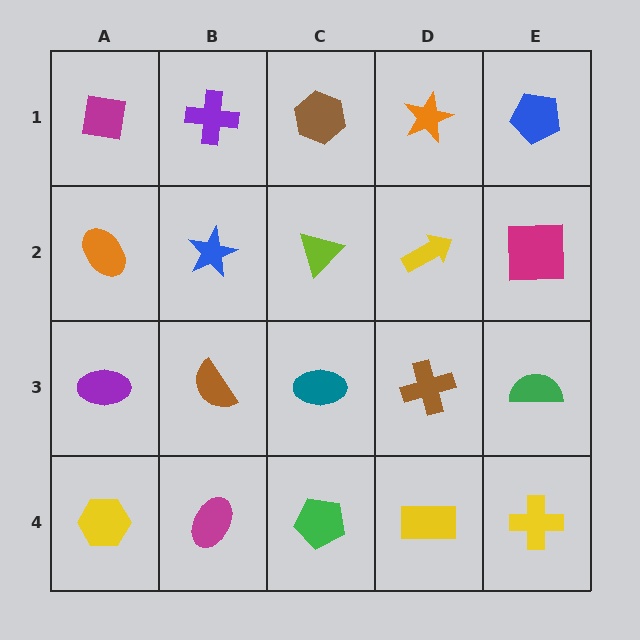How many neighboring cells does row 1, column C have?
3.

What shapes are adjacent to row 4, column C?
A teal ellipse (row 3, column C), a magenta ellipse (row 4, column B), a yellow rectangle (row 4, column D).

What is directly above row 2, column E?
A blue pentagon.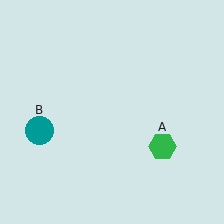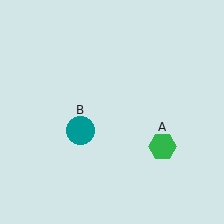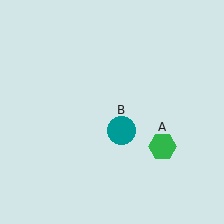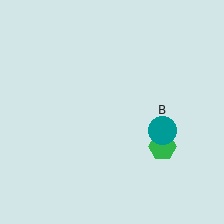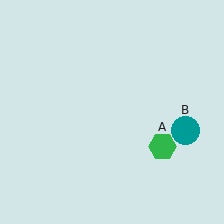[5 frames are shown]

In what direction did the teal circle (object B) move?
The teal circle (object B) moved right.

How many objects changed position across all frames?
1 object changed position: teal circle (object B).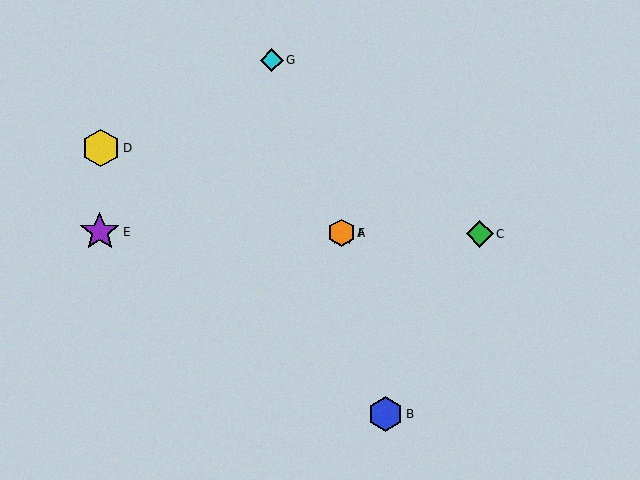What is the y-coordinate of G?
Object G is at y≈60.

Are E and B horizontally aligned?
No, E is at y≈232 and B is at y≈414.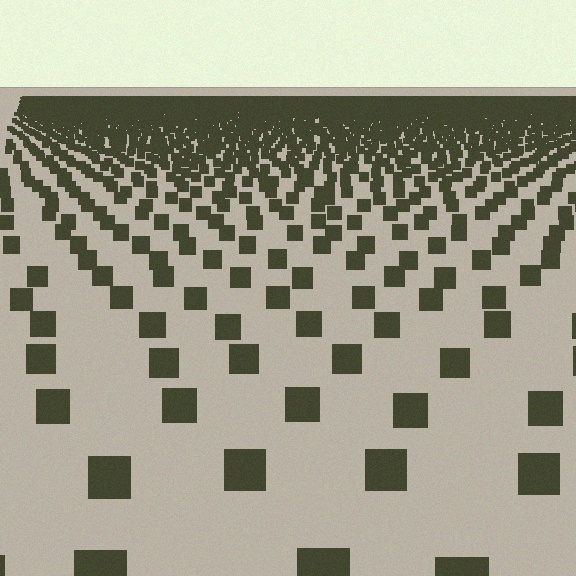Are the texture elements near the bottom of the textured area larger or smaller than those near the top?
Larger. Near the bottom, elements are closer to the viewer and appear at a bigger on-screen size.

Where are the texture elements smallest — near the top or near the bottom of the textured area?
Near the top.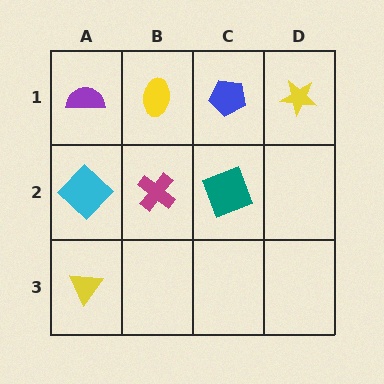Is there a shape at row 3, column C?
No, that cell is empty.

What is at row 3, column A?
A yellow triangle.